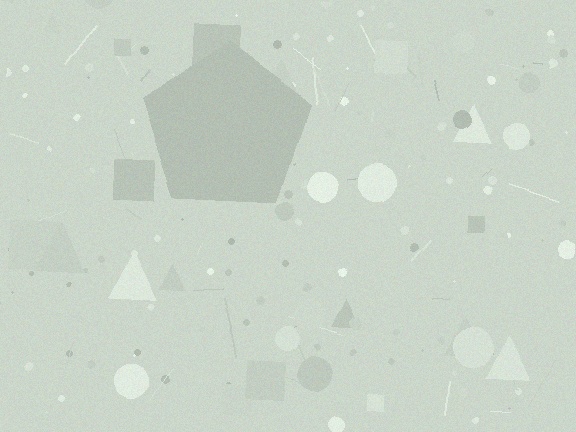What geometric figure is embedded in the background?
A pentagon is embedded in the background.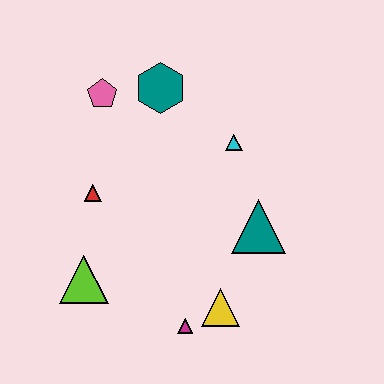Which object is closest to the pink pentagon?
The teal hexagon is closest to the pink pentagon.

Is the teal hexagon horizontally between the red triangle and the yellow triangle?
Yes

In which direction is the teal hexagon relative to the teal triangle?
The teal hexagon is above the teal triangle.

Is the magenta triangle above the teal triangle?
No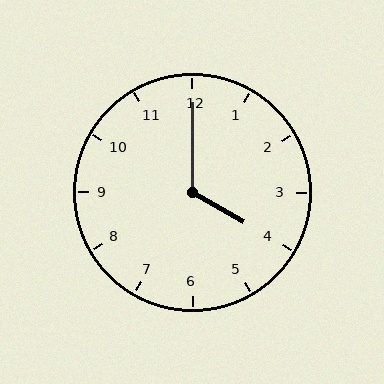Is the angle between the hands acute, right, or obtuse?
It is obtuse.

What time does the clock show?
4:00.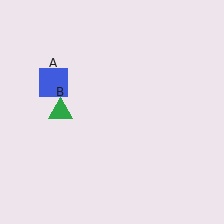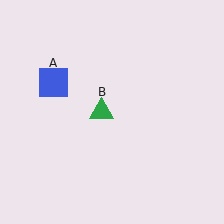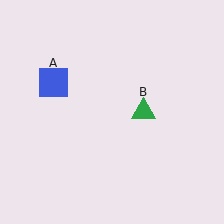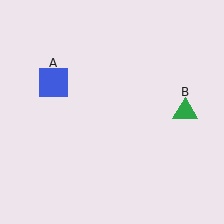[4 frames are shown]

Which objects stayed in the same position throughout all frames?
Blue square (object A) remained stationary.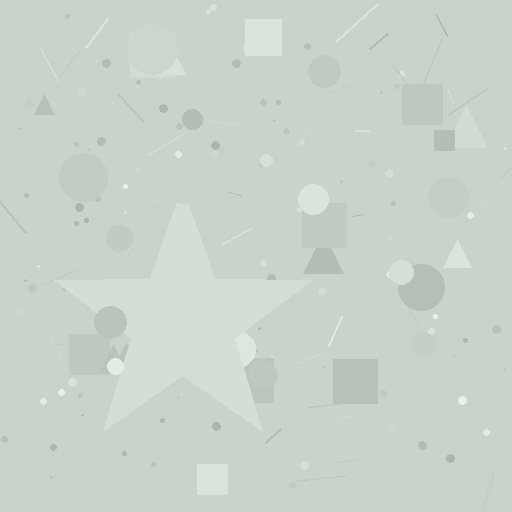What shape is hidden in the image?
A star is hidden in the image.